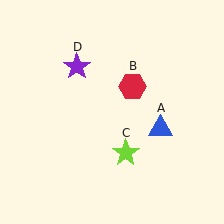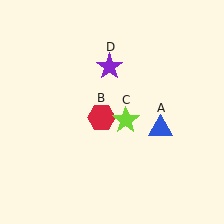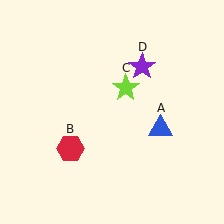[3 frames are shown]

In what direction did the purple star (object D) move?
The purple star (object D) moved right.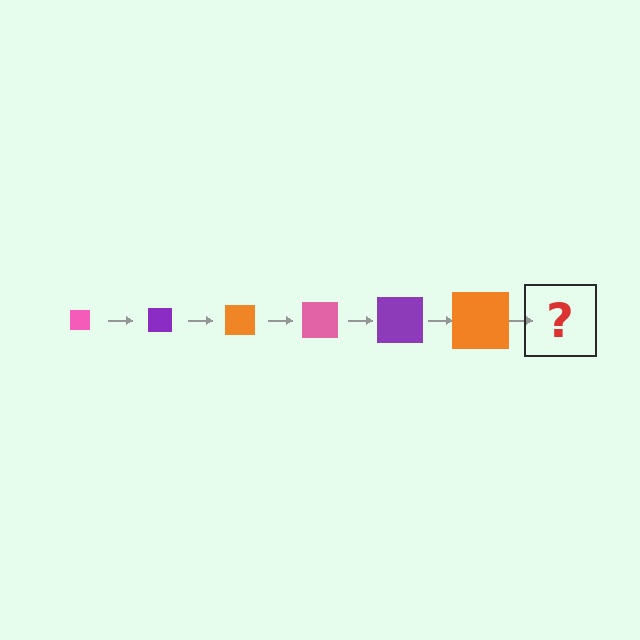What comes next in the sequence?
The next element should be a pink square, larger than the previous one.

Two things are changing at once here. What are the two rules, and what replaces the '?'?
The two rules are that the square grows larger each step and the color cycles through pink, purple, and orange. The '?' should be a pink square, larger than the previous one.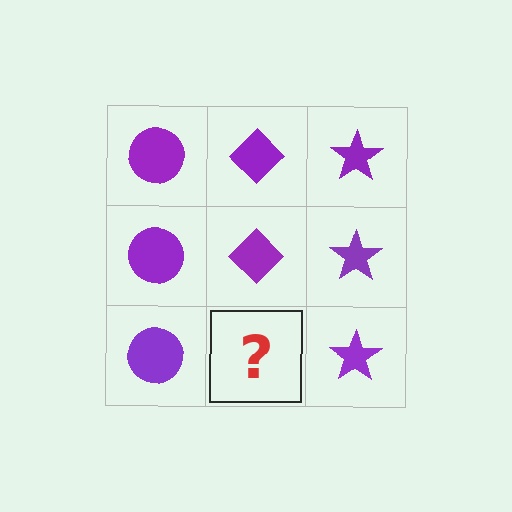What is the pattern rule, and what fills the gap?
The rule is that each column has a consistent shape. The gap should be filled with a purple diamond.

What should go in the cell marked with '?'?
The missing cell should contain a purple diamond.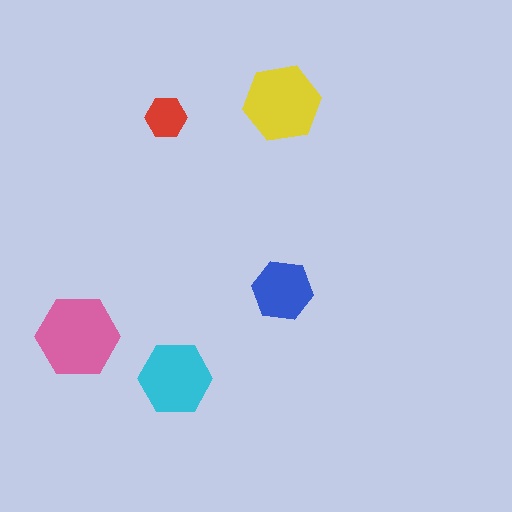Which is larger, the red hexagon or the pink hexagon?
The pink one.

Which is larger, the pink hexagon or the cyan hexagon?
The pink one.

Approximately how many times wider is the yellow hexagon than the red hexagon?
About 2 times wider.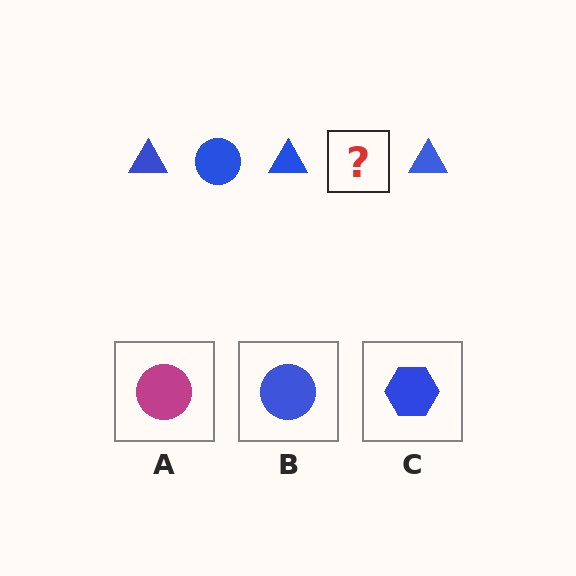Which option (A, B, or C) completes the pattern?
B.